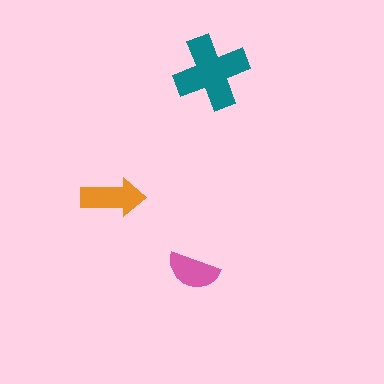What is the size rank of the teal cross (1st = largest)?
1st.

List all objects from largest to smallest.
The teal cross, the orange arrow, the pink semicircle.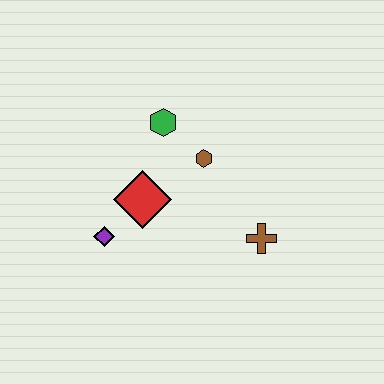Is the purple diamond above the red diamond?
No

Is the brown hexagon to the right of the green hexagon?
Yes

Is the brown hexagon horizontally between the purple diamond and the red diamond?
No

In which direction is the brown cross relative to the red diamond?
The brown cross is to the right of the red diamond.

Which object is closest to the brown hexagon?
The green hexagon is closest to the brown hexagon.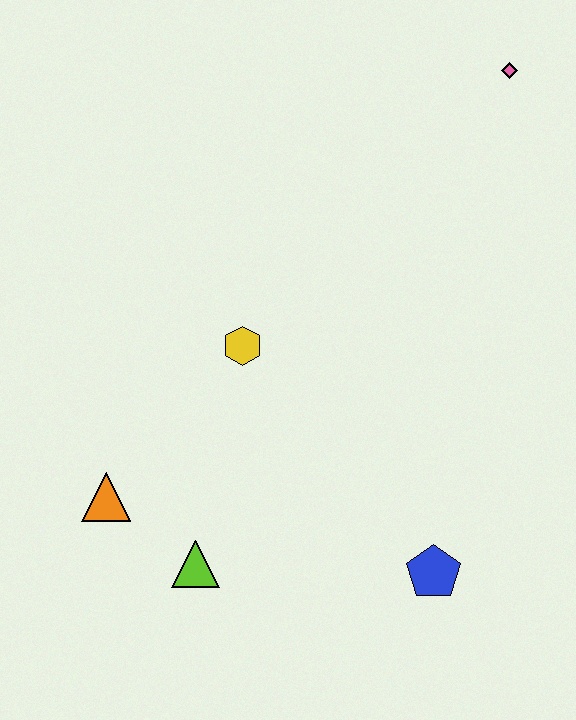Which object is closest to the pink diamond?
The yellow hexagon is closest to the pink diamond.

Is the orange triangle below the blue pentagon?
No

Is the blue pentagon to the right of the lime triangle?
Yes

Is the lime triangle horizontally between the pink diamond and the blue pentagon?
No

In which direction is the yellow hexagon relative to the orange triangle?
The yellow hexagon is above the orange triangle.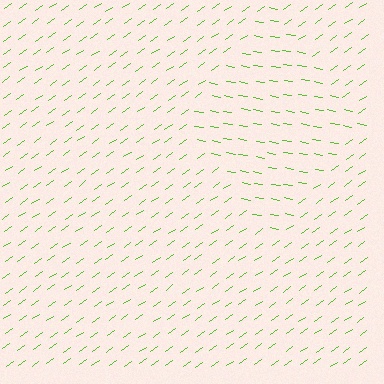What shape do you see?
I see a diamond.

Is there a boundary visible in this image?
Yes, there is a texture boundary formed by a change in line orientation.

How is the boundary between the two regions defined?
The boundary is defined purely by a change in line orientation (approximately 45 degrees difference). All lines are the same color and thickness.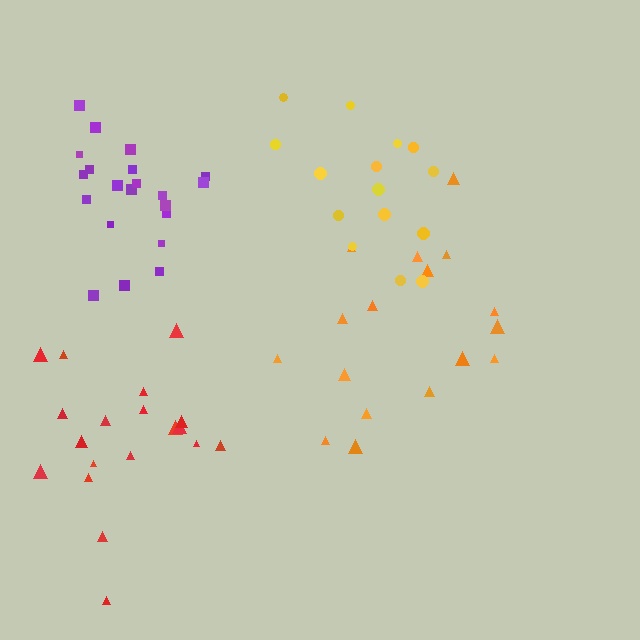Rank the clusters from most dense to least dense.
purple, yellow, red, orange.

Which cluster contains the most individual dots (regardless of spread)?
Purple (21).